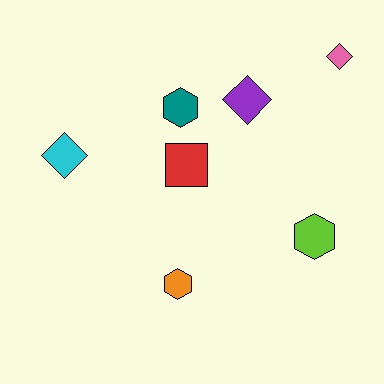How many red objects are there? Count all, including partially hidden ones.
There is 1 red object.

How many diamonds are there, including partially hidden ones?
There are 3 diamonds.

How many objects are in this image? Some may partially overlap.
There are 7 objects.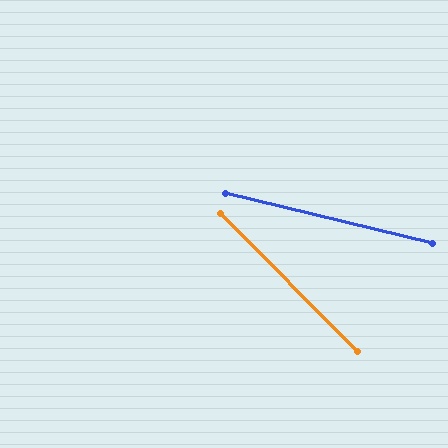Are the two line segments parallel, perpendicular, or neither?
Neither parallel nor perpendicular — they differ by about 32°.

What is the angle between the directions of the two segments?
Approximately 32 degrees.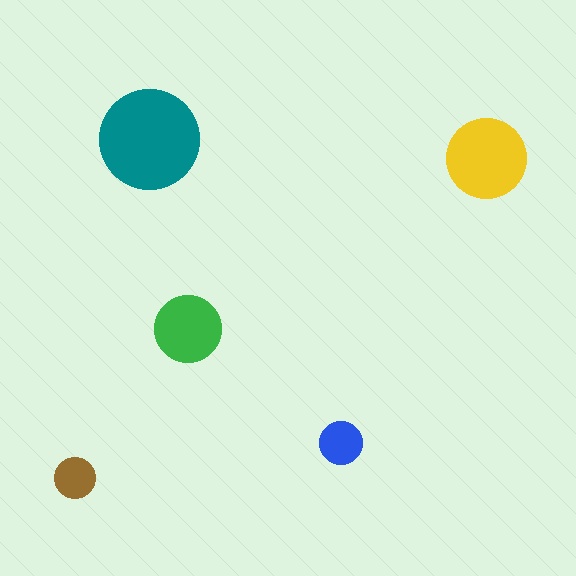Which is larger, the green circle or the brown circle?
The green one.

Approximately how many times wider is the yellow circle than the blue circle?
About 2 times wider.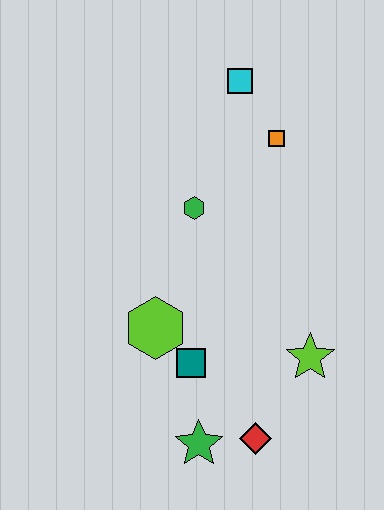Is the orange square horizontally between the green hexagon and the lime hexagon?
No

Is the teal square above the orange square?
No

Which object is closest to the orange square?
The cyan square is closest to the orange square.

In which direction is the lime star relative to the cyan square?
The lime star is below the cyan square.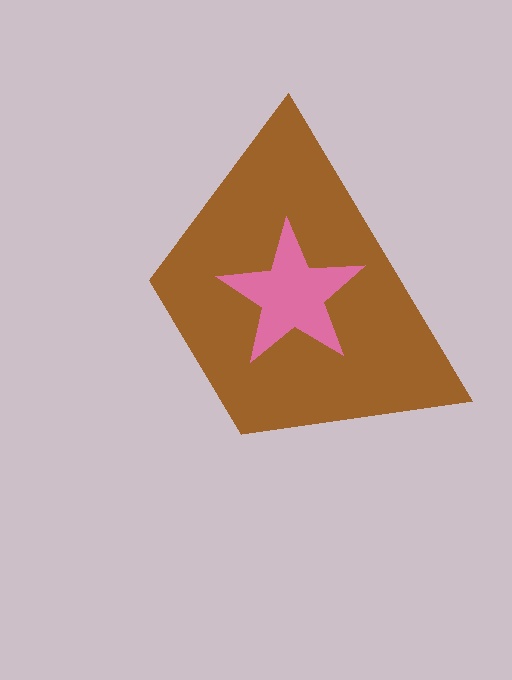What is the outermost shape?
The brown trapezoid.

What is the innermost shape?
The pink star.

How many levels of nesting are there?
2.